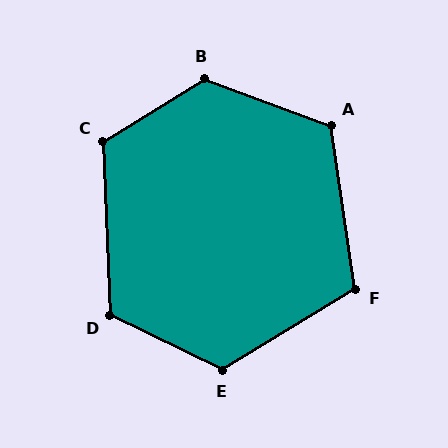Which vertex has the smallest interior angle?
F, at approximately 113 degrees.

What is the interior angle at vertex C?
Approximately 120 degrees (obtuse).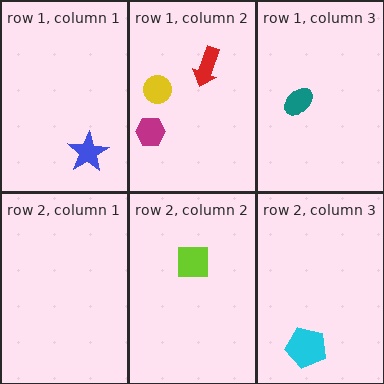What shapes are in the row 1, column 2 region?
The yellow circle, the red arrow, the magenta hexagon.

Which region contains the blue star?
The row 1, column 1 region.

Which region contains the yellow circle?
The row 1, column 2 region.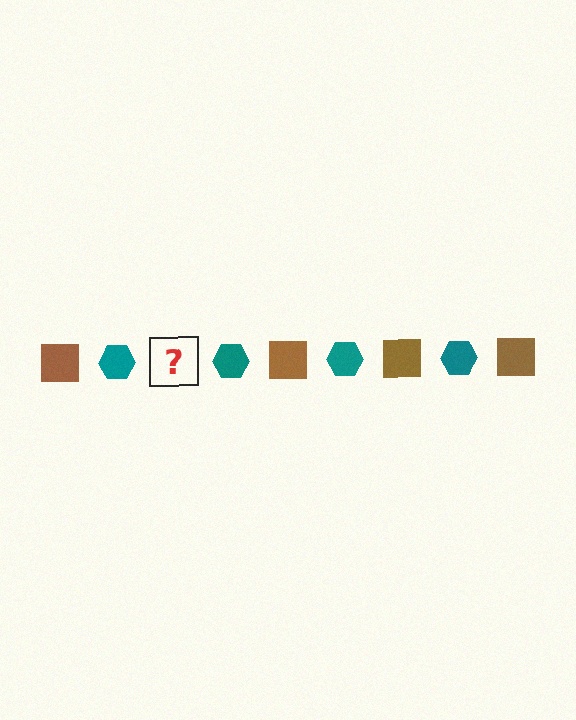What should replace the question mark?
The question mark should be replaced with a brown square.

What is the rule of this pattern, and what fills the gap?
The rule is that the pattern alternates between brown square and teal hexagon. The gap should be filled with a brown square.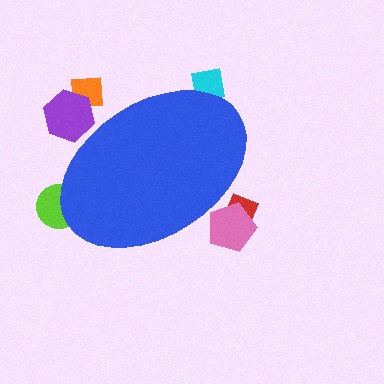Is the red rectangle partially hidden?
Yes, the red rectangle is partially hidden behind the blue ellipse.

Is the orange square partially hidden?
Yes, the orange square is partially hidden behind the blue ellipse.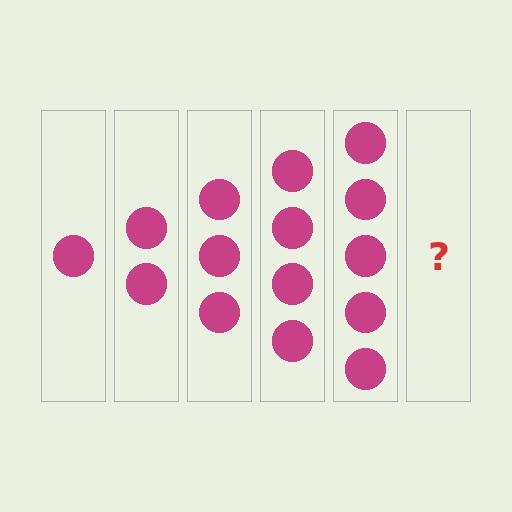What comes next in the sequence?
The next element should be 6 circles.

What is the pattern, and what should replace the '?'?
The pattern is that each step adds one more circle. The '?' should be 6 circles.